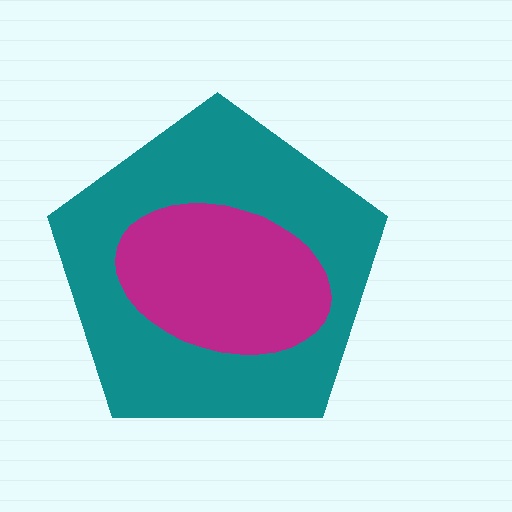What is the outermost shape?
The teal pentagon.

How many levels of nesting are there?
2.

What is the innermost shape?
The magenta ellipse.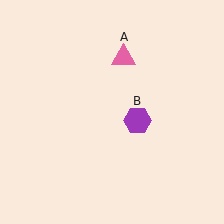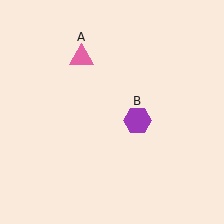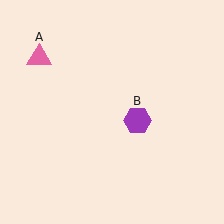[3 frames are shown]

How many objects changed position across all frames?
1 object changed position: pink triangle (object A).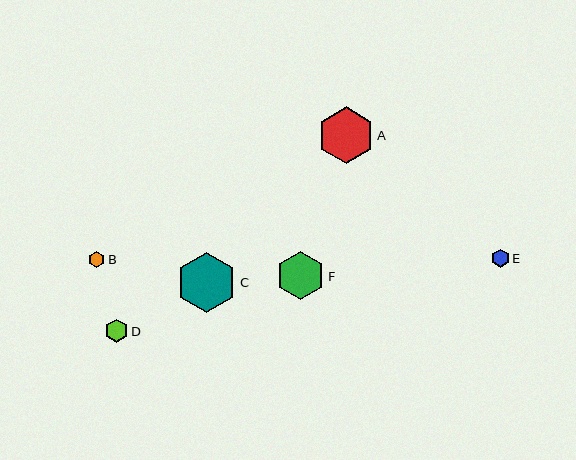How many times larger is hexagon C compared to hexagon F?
Hexagon C is approximately 1.2 times the size of hexagon F.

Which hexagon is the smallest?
Hexagon B is the smallest with a size of approximately 17 pixels.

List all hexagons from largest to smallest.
From largest to smallest: C, A, F, D, E, B.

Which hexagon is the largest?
Hexagon C is the largest with a size of approximately 60 pixels.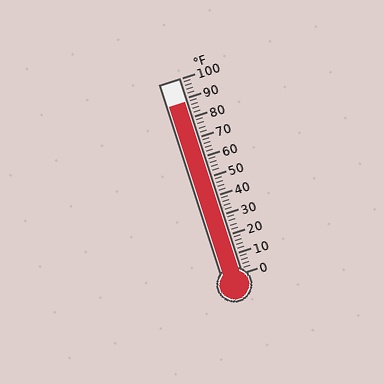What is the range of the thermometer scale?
The thermometer scale ranges from 0°F to 100°F.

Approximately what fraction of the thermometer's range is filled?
The thermometer is filled to approximately 90% of its range.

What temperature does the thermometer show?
The thermometer shows approximately 88°F.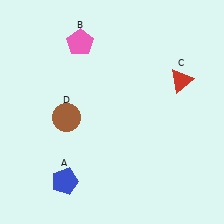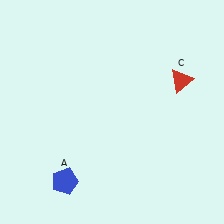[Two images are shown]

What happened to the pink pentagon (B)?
The pink pentagon (B) was removed in Image 2. It was in the top-left area of Image 1.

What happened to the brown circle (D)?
The brown circle (D) was removed in Image 2. It was in the bottom-left area of Image 1.